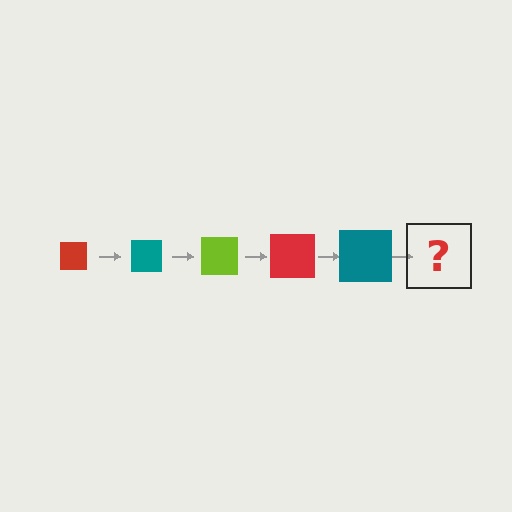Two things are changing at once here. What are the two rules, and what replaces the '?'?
The two rules are that the square grows larger each step and the color cycles through red, teal, and lime. The '?' should be a lime square, larger than the previous one.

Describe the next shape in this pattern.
It should be a lime square, larger than the previous one.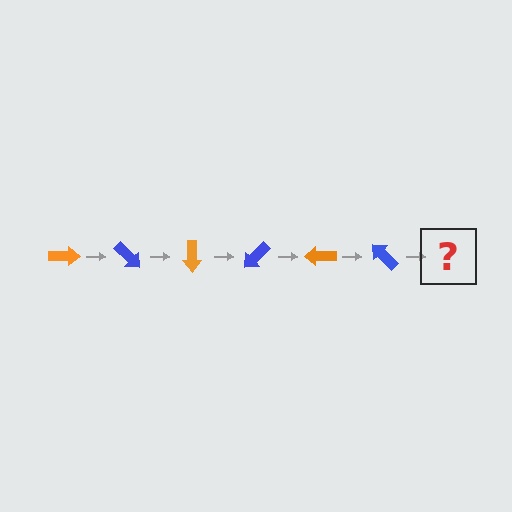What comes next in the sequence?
The next element should be an orange arrow, rotated 270 degrees from the start.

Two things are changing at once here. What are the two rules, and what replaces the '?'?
The two rules are that it rotates 45 degrees each step and the color cycles through orange and blue. The '?' should be an orange arrow, rotated 270 degrees from the start.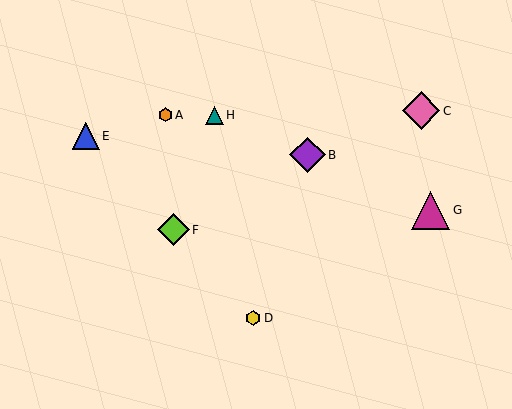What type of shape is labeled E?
Shape E is a blue triangle.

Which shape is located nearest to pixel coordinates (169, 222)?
The lime diamond (labeled F) at (173, 230) is nearest to that location.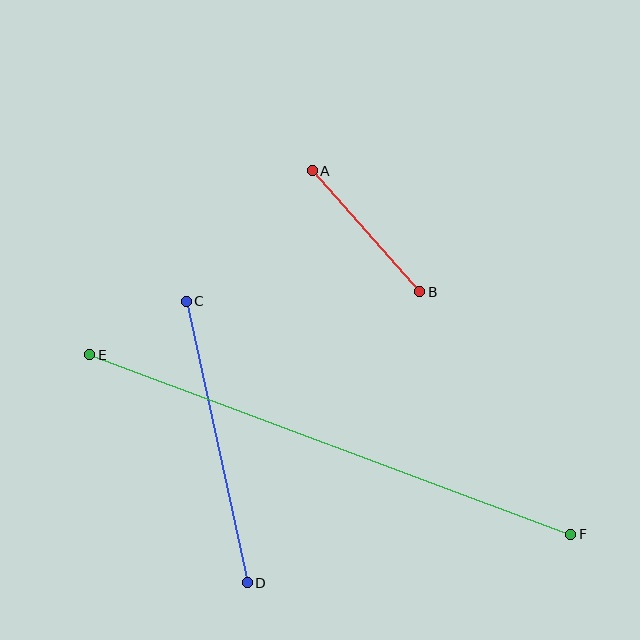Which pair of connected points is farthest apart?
Points E and F are farthest apart.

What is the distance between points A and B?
The distance is approximately 162 pixels.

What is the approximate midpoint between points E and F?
The midpoint is at approximately (330, 444) pixels.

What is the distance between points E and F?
The distance is approximately 514 pixels.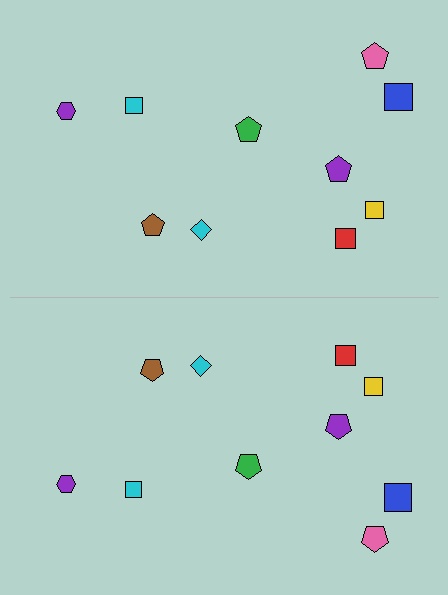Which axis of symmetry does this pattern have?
The pattern has a horizontal axis of symmetry running through the center of the image.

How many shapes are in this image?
There are 20 shapes in this image.